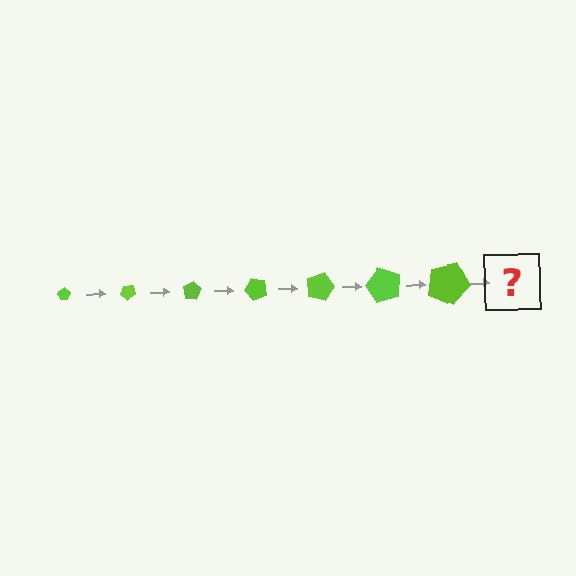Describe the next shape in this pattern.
It should be a pentagon, larger than the previous one and rotated 280 degrees from the start.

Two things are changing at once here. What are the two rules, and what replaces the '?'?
The two rules are that the pentagon grows larger each step and it rotates 40 degrees each step. The '?' should be a pentagon, larger than the previous one and rotated 280 degrees from the start.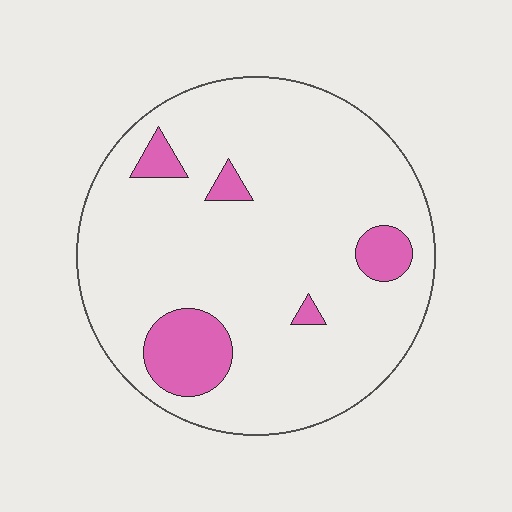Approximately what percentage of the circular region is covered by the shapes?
Approximately 10%.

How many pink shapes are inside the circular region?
5.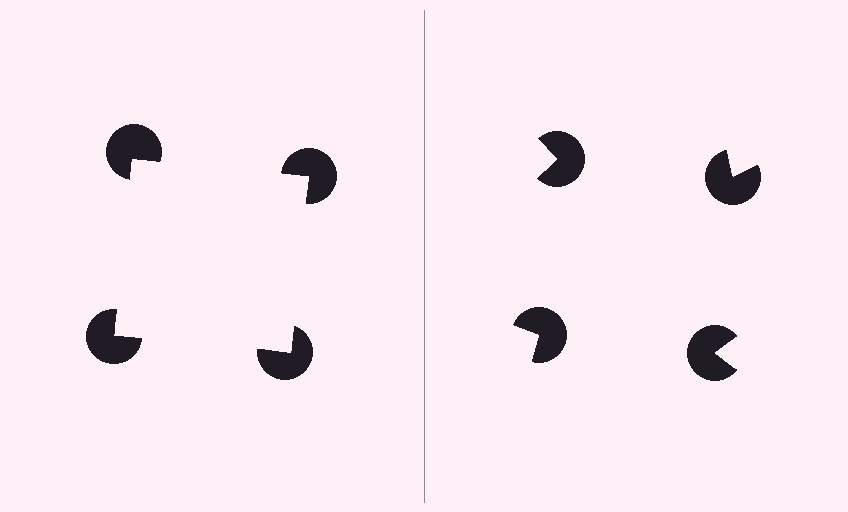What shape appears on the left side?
An illusory square.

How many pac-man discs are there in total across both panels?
8 — 4 on each side.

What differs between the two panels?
The pac-man discs are positioned identically on both sides; only the wedge orientations differ. On the left they align to a square; on the right they are misaligned.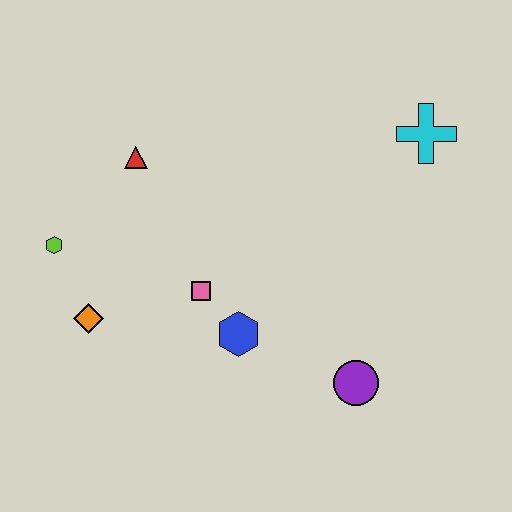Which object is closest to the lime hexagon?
The orange diamond is closest to the lime hexagon.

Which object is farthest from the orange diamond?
The cyan cross is farthest from the orange diamond.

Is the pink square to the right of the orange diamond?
Yes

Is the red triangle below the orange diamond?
No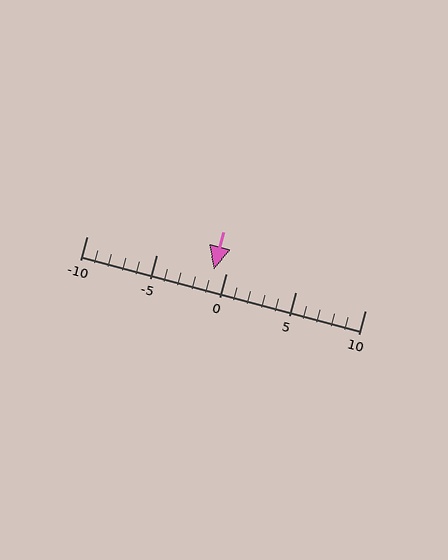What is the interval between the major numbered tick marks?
The major tick marks are spaced 5 units apart.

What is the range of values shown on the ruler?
The ruler shows values from -10 to 10.